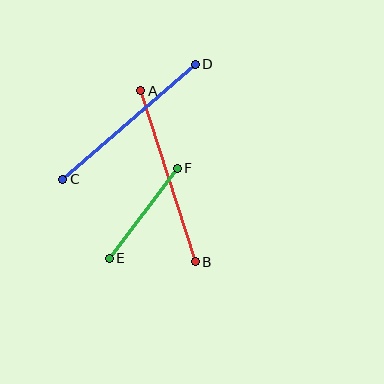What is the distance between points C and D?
The distance is approximately 175 pixels.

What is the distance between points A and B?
The distance is approximately 180 pixels.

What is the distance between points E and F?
The distance is approximately 113 pixels.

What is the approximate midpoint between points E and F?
The midpoint is at approximately (143, 213) pixels.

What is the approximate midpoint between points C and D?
The midpoint is at approximately (129, 122) pixels.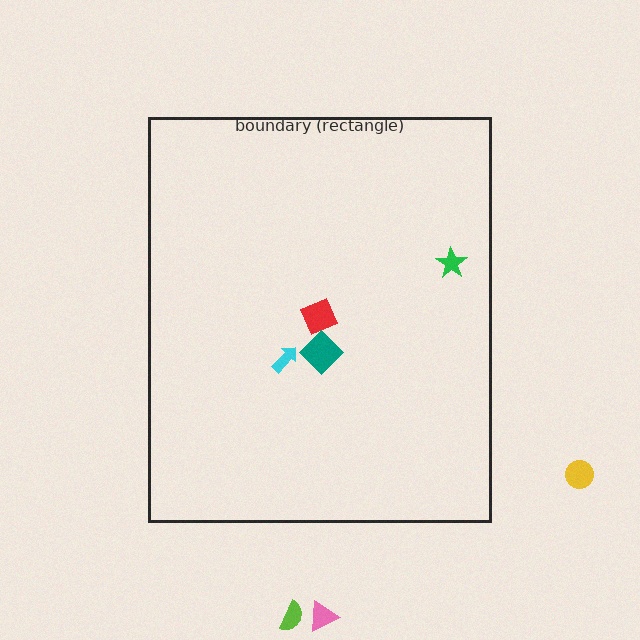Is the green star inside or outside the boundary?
Inside.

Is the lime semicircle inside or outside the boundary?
Outside.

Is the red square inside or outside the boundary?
Inside.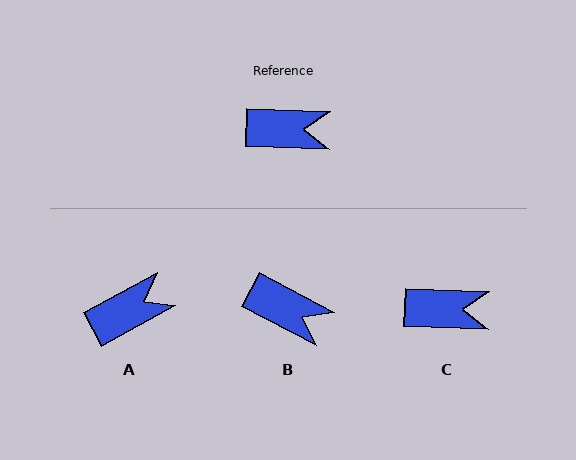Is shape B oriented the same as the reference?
No, it is off by about 26 degrees.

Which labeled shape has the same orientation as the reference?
C.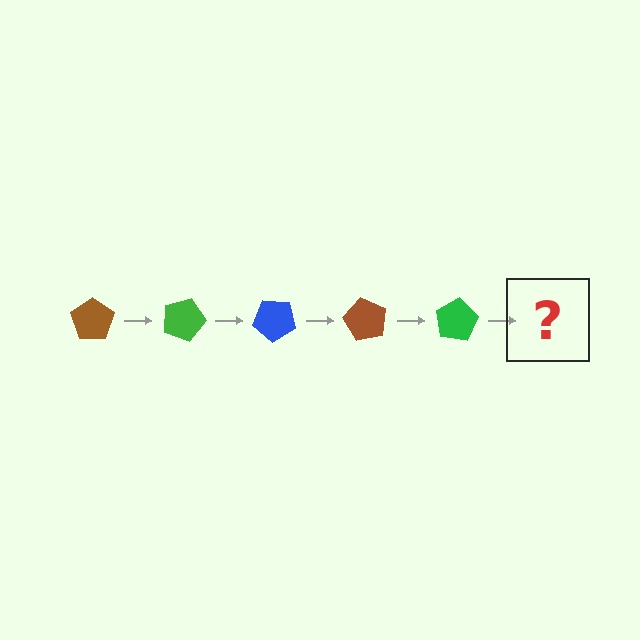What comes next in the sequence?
The next element should be a blue pentagon, rotated 100 degrees from the start.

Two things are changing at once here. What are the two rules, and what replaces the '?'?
The two rules are that it rotates 20 degrees each step and the color cycles through brown, green, and blue. The '?' should be a blue pentagon, rotated 100 degrees from the start.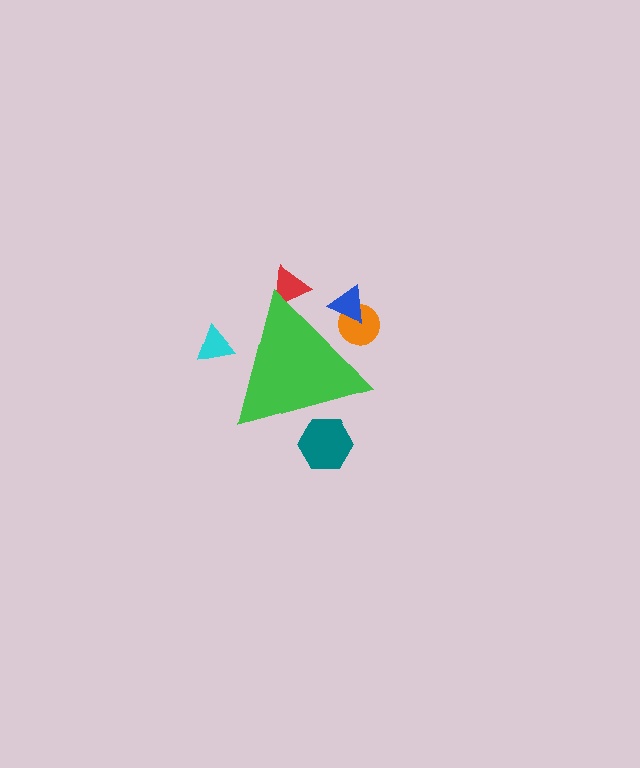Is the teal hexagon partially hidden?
Yes, the teal hexagon is partially hidden behind the green triangle.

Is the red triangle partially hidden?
Yes, the red triangle is partially hidden behind the green triangle.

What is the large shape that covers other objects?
A green triangle.